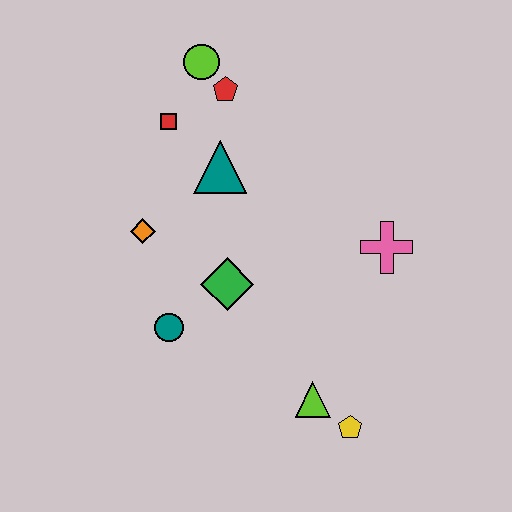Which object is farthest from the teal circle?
The lime circle is farthest from the teal circle.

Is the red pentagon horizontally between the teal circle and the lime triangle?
Yes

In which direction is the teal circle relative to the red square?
The teal circle is below the red square.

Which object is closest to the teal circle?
The green diamond is closest to the teal circle.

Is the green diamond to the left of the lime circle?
No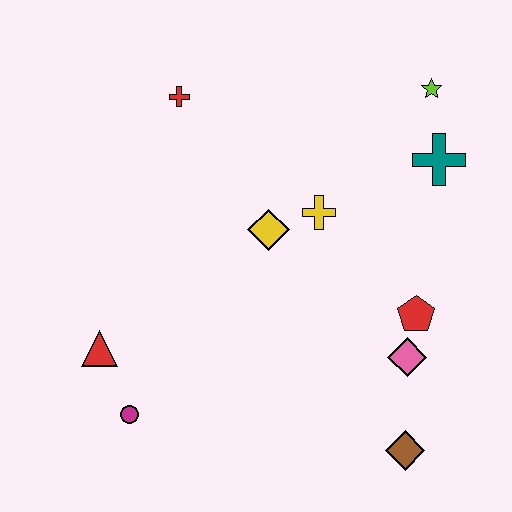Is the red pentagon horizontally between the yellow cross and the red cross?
No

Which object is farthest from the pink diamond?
The red cross is farthest from the pink diamond.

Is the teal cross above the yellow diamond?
Yes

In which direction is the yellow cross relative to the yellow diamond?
The yellow cross is to the right of the yellow diamond.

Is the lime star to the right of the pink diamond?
Yes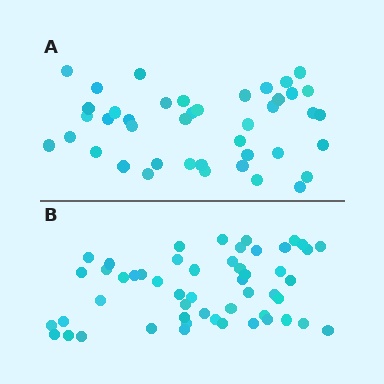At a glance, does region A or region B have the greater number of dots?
Region B (the bottom region) has more dots.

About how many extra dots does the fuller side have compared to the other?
Region B has roughly 10 or so more dots than region A.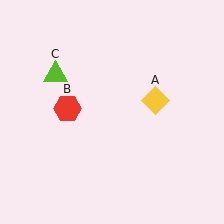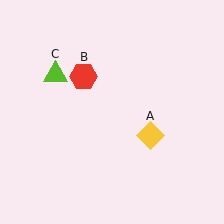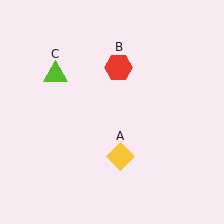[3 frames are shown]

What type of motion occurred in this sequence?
The yellow diamond (object A), red hexagon (object B) rotated clockwise around the center of the scene.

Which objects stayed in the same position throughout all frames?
Lime triangle (object C) remained stationary.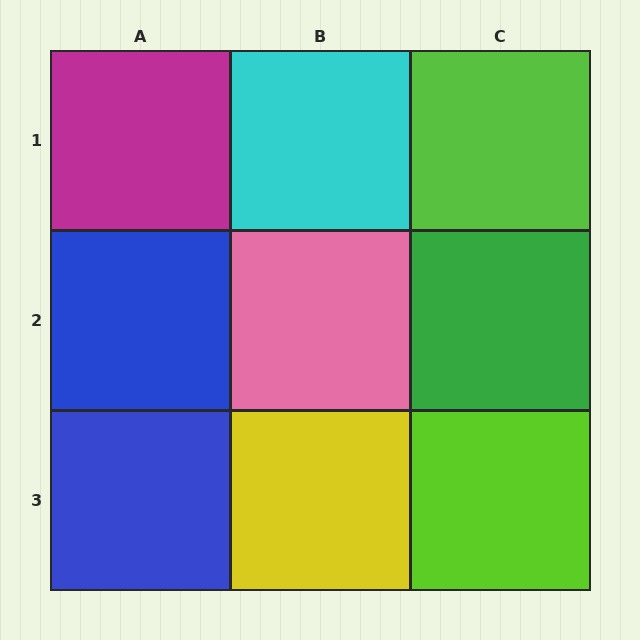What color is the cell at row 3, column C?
Lime.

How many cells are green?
1 cell is green.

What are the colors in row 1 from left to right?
Magenta, cyan, lime.